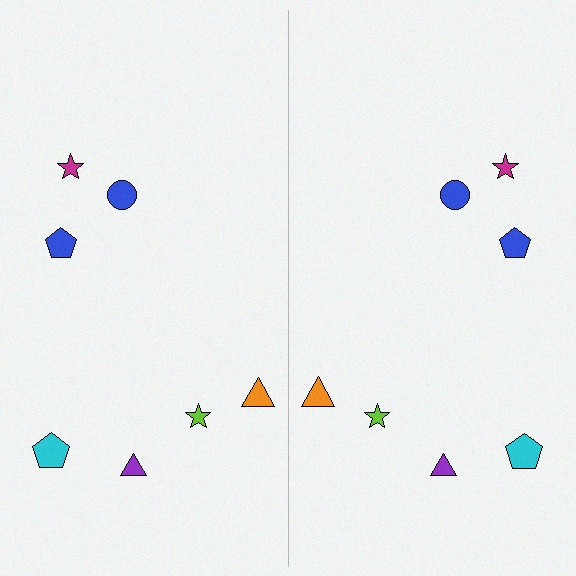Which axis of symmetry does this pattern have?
The pattern has a vertical axis of symmetry running through the center of the image.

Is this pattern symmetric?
Yes, this pattern has bilateral (reflection) symmetry.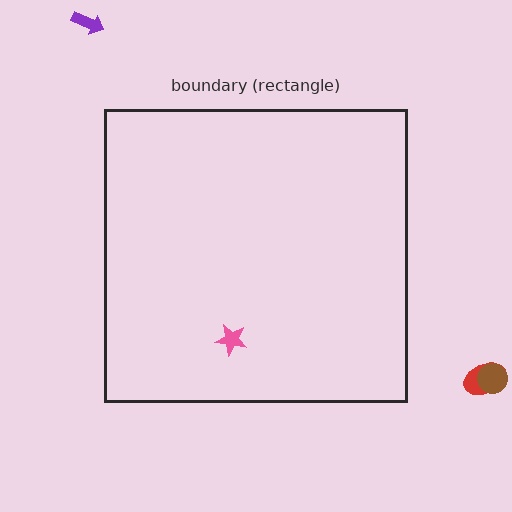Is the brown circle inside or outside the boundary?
Outside.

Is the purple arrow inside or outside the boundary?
Outside.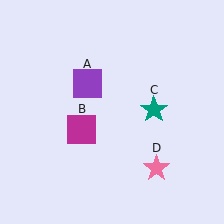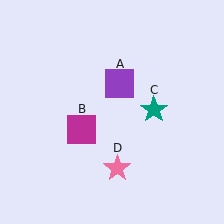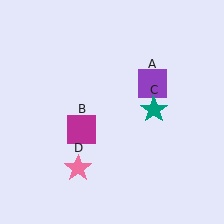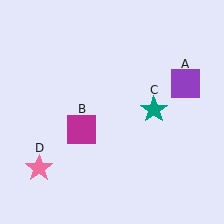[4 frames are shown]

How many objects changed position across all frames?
2 objects changed position: purple square (object A), pink star (object D).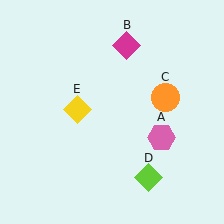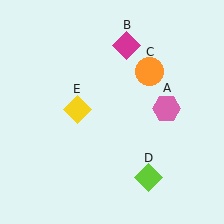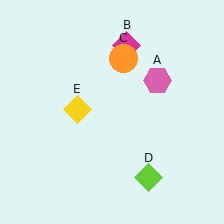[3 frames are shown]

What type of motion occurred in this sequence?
The pink hexagon (object A), orange circle (object C) rotated counterclockwise around the center of the scene.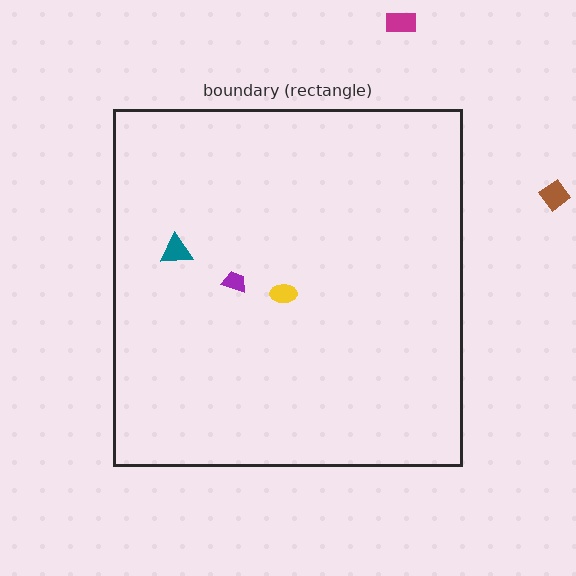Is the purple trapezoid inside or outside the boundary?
Inside.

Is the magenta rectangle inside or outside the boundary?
Outside.